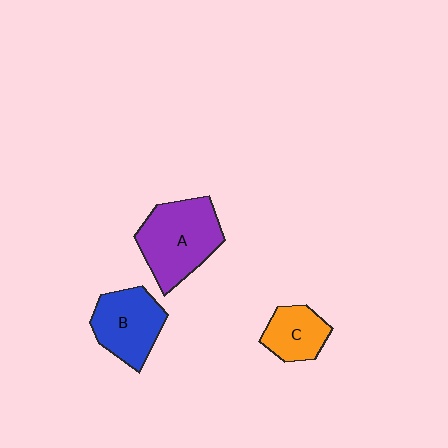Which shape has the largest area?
Shape A (purple).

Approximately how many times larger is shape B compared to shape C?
Approximately 1.5 times.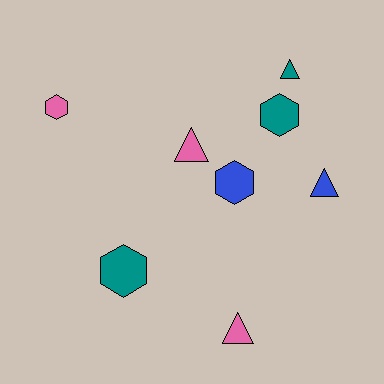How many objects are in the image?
There are 8 objects.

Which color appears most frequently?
Pink, with 3 objects.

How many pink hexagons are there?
There is 1 pink hexagon.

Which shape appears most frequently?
Triangle, with 4 objects.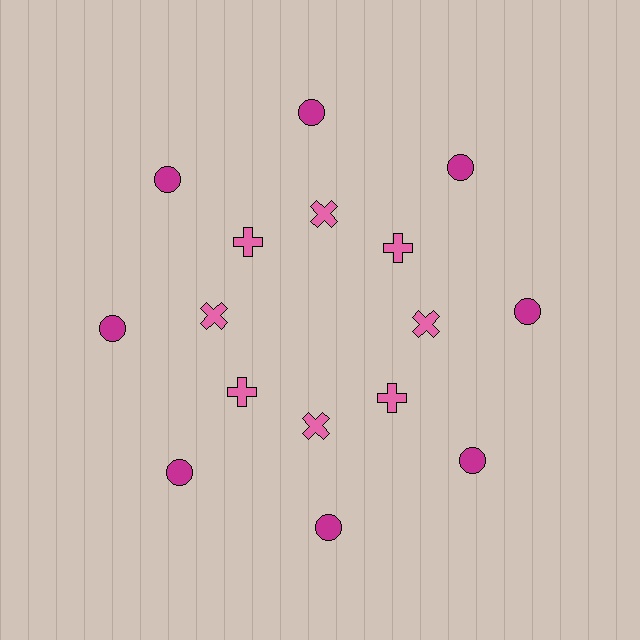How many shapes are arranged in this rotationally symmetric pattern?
There are 16 shapes, arranged in 8 groups of 2.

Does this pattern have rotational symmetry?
Yes, this pattern has 8-fold rotational symmetry. It looks the same after rotating 45 degrees around the center.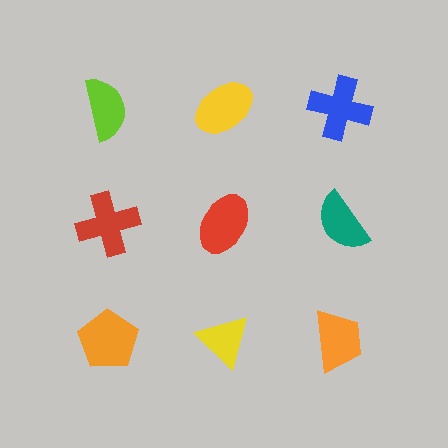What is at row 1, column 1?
A lime semicircle.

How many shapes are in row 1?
3 shapes.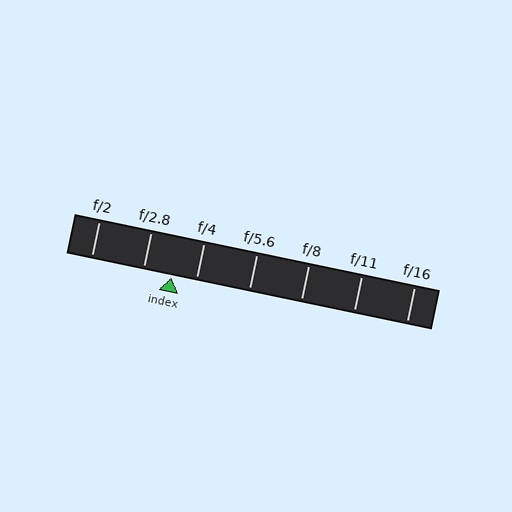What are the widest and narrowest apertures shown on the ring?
The widest aperture shown is f/2 and the narrowest is f/16.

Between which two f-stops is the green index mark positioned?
The index mark is between f/2.8 and f/4.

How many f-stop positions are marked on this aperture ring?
There are 7 f-stop positions marked.